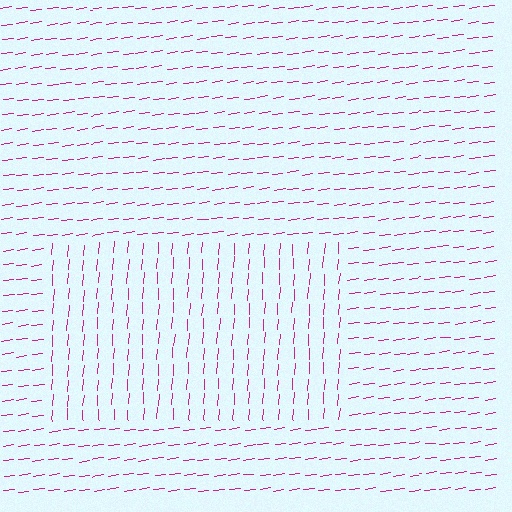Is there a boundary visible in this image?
Yes, there is a texture boundary formed by a change in line orientation.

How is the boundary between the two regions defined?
The boundary is defined purely by a change in line orientation (approximately 78 degrees difference). All lines are the same color and thickness.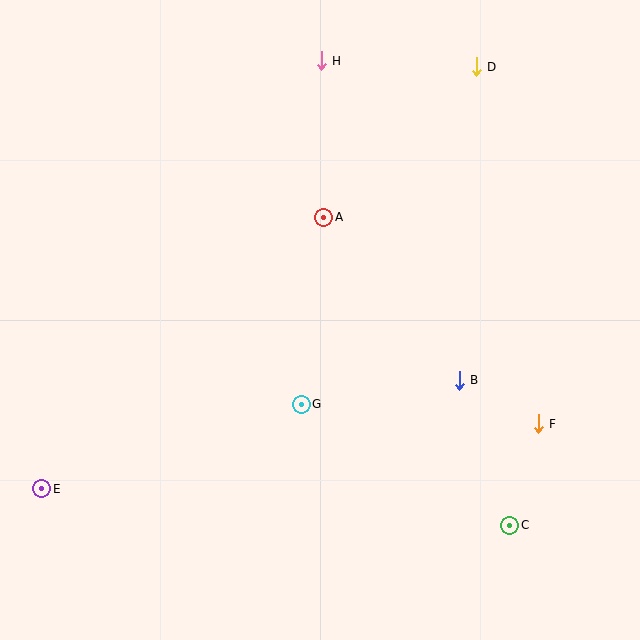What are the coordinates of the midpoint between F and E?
The midpoint between F and E is at (290, 456).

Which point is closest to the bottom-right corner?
Point C is closest to the bottom-right corner.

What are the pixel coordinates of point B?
Point B is at (459, 380).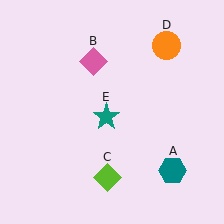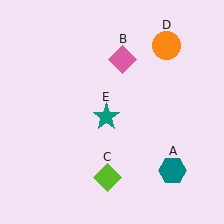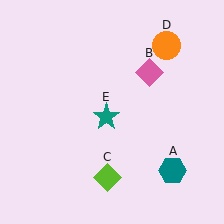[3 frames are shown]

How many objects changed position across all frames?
1 object changed position: pink diamond (object B).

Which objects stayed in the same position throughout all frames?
Teal hexagon (object A) and lime diamond (object C) and orange circle (object D) and teal star (object E) remained stationary.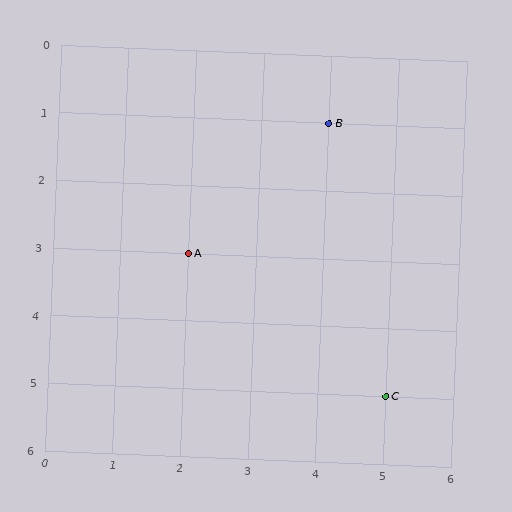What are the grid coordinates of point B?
Point B is at grid coordinates (4, 1).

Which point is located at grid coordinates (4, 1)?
Point B is at (4, 1).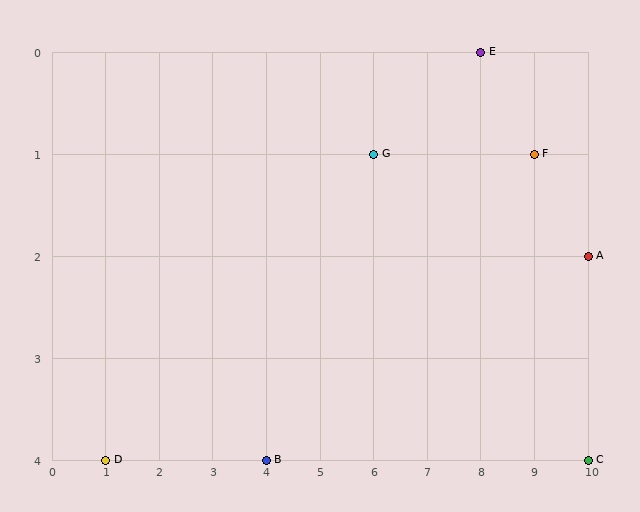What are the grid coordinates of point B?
Point B is at grid coordinates (4, 4).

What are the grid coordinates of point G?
Point G is at grid coordinates (6, 1).